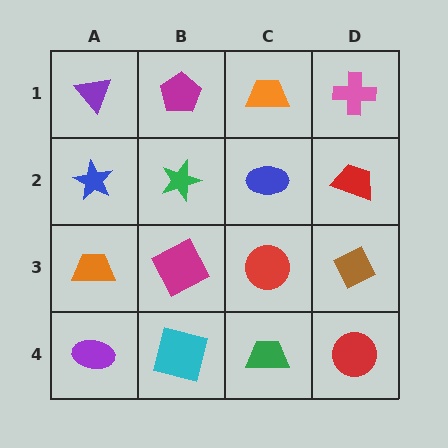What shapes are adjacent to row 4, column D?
A brown diamond (row 3, column D), a green trapezoid (row 4, column C).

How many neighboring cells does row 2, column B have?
4.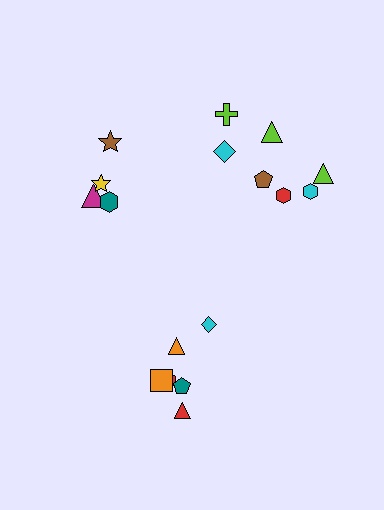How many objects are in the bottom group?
There are 6 objects.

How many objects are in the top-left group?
There are 4 objects.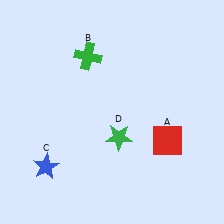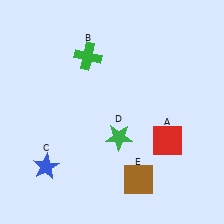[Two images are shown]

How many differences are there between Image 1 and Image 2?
There is 1 difference between the two images.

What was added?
A brown square (E) was added in Image 2.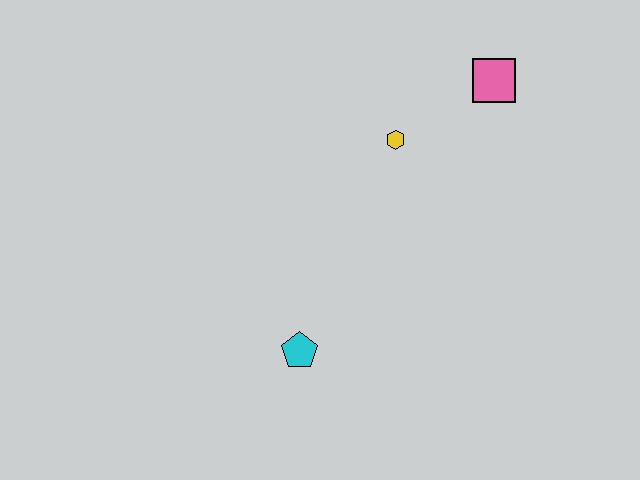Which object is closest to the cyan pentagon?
The yellow hexagon is closest to the cyan pentagon.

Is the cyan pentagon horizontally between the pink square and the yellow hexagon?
No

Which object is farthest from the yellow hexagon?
The cyan pentagon is farthest from the yellow hexagon.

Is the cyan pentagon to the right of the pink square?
No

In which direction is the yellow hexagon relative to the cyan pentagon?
The yellow hexagon is above the cyan pentagon.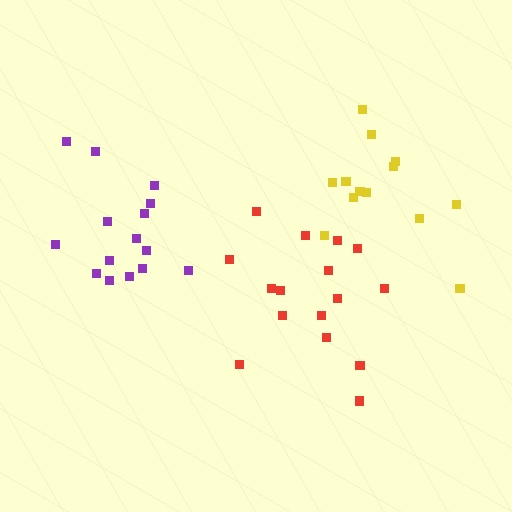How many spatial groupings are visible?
There are 3 spatial groupings.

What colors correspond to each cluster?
The clusters are colored: red, yellow, purple.